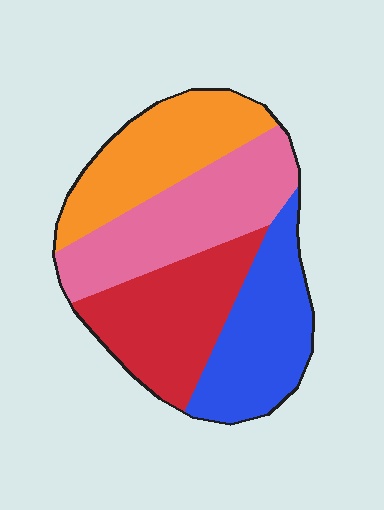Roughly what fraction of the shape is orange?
Orange covers 23% of the shape.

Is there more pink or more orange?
Pink.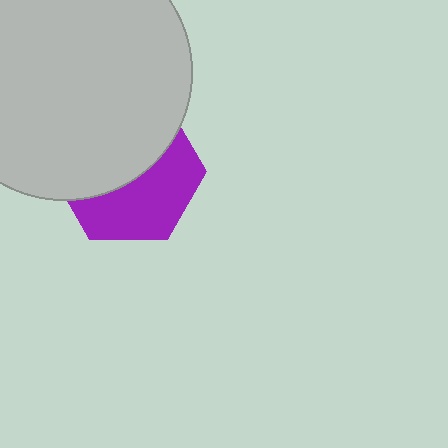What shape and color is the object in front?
The object in front is a light gray circle.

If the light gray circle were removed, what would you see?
You would see the complete purple hexagon.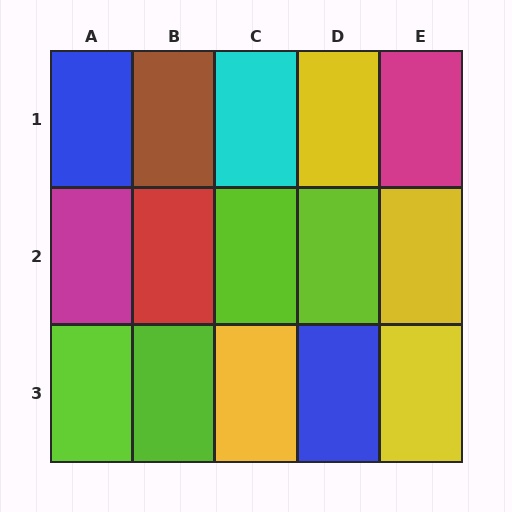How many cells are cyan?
1 cell is cyan.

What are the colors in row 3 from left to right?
Lime, lime, yellow, blue, yellow.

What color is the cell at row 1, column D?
Yellow.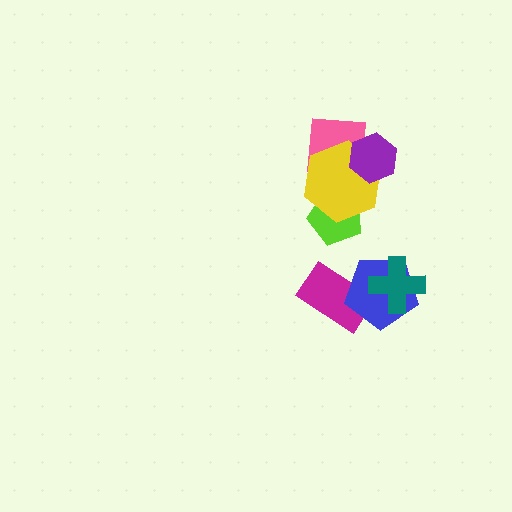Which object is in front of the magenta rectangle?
The blue pentagon is in front of the magenta rectangle.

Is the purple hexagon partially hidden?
No, no other shape covers it.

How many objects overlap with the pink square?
2 objects overlap with the pink square.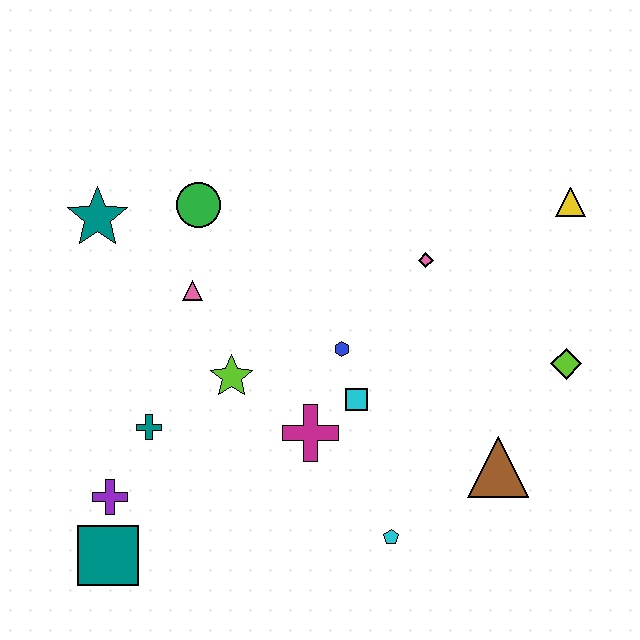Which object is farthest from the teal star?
The lime diamond is farthest from the teal star.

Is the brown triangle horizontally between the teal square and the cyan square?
No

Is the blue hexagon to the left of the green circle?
No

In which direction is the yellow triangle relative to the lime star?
The yellow triangle is to the right of the lime star.